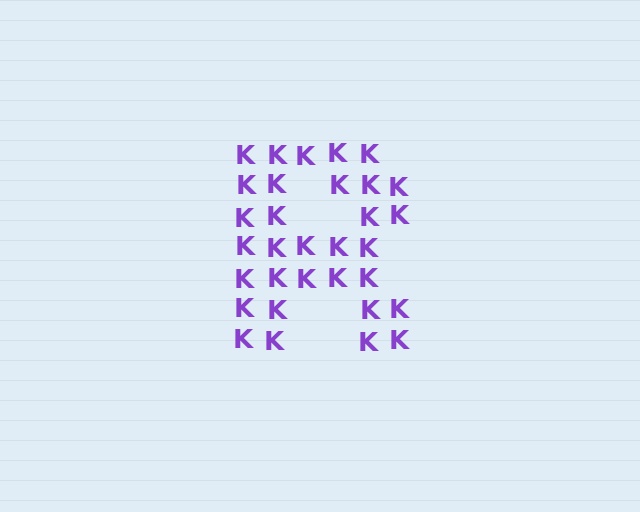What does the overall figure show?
The overall figure shows the letter R.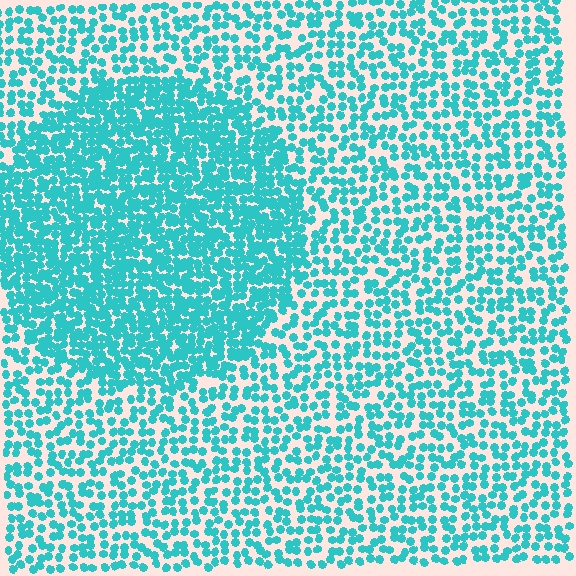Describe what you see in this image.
The image contains small cyan elements arranged at two different densities. A circle-shaped region is visible where the elements are more densely packed than the surrounding area.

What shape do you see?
I see a circle.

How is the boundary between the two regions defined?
The boundary is defined by a change in element density (approximately 1.9x ratio). All elements are the same color, size, and shape.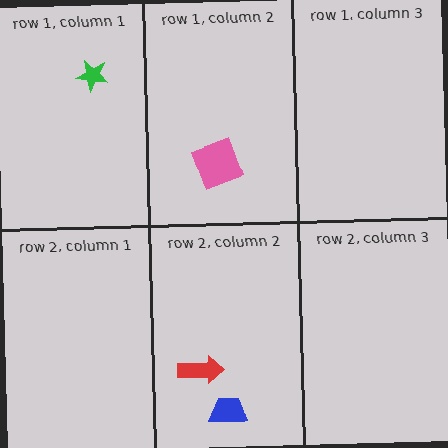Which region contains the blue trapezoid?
The row 2, column 2 region.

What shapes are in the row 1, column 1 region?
The green star.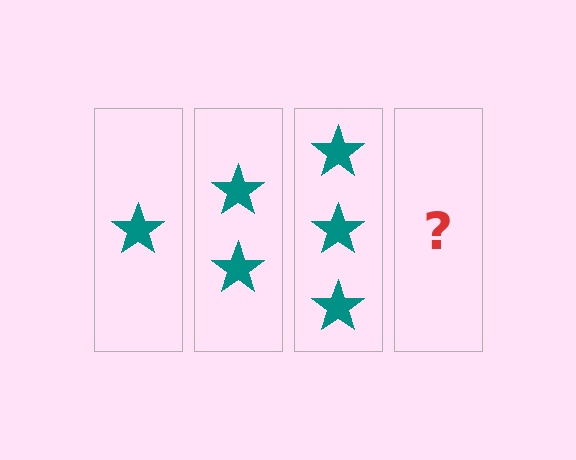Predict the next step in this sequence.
The next step is 4 stars.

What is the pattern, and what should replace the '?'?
The pattern is that each step adds one more star. The '?' should be 4 stars.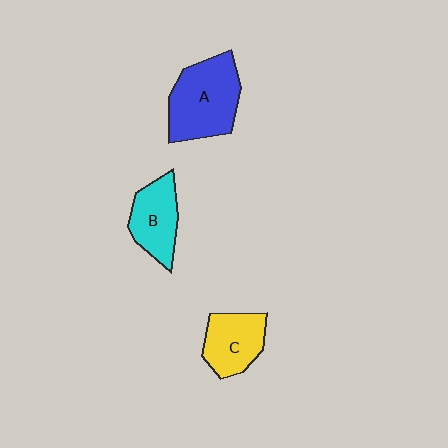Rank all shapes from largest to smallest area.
From largest to smallest: A (blue), B (cyan), C (yellow).